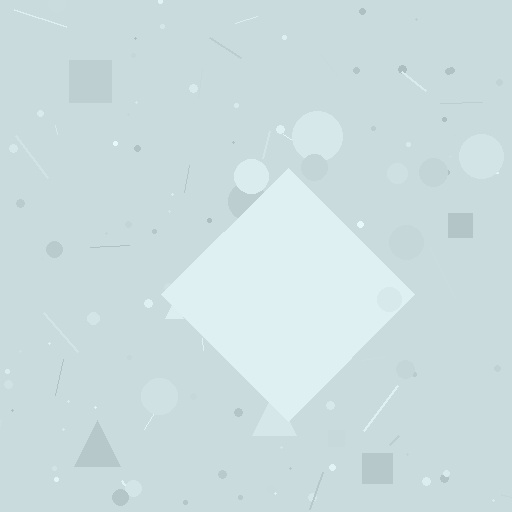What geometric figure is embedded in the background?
A diamond is embedded in the background.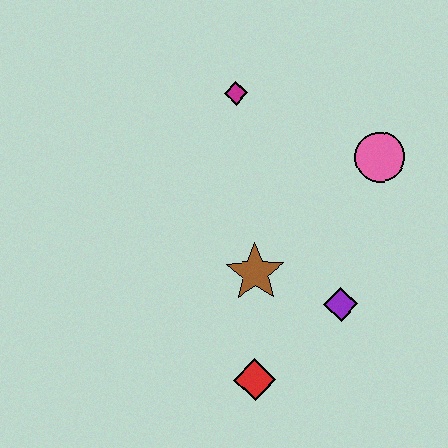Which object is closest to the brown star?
The purple diamond is closest to the brown star.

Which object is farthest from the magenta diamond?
The red diamond is farthest from the magenta diamond.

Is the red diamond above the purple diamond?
No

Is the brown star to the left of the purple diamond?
Yes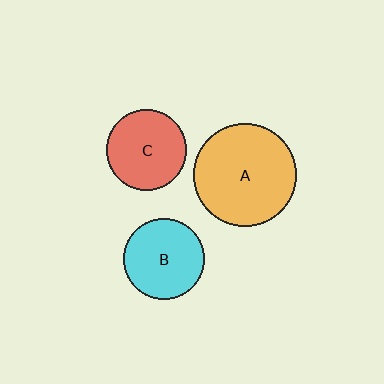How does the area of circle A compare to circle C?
Approximately 1.6 times.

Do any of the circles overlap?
No, none of the circles overlap.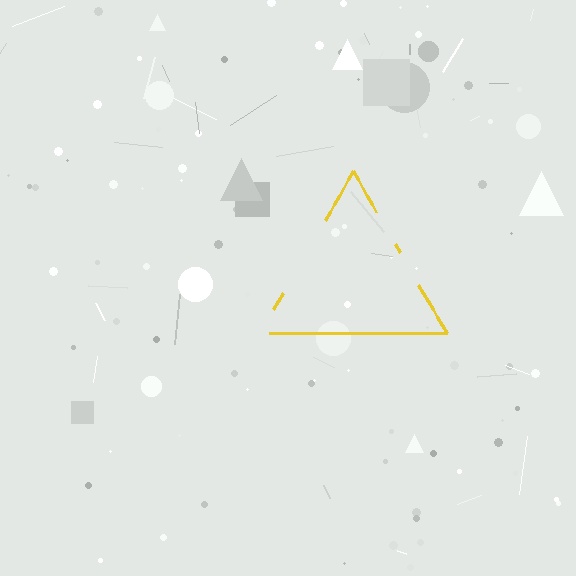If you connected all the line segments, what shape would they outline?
They would outline a triangle.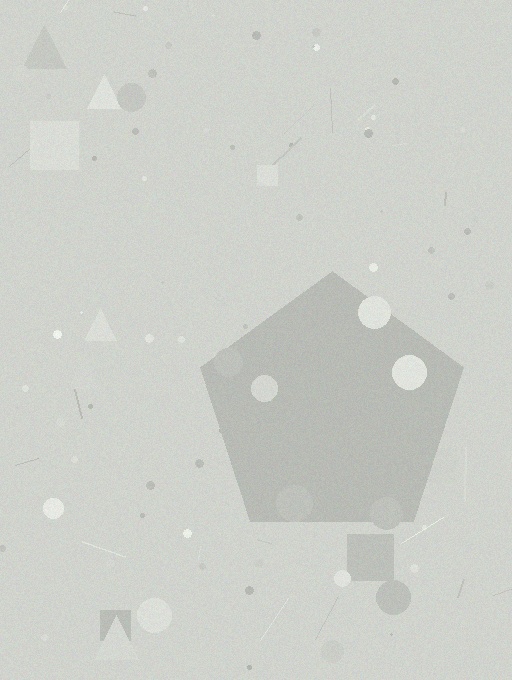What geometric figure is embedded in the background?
A pentagon is embedded in the background.